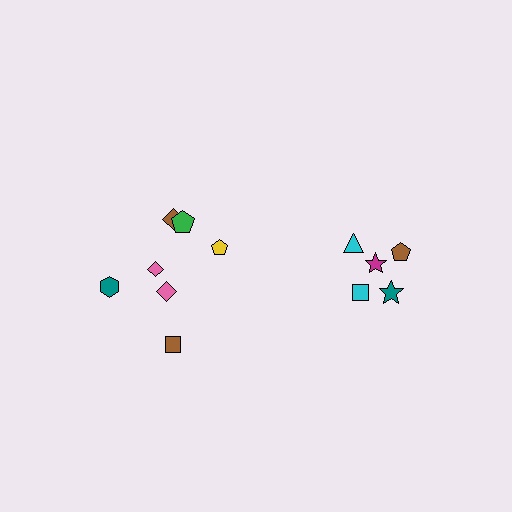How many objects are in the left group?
There are 7 objects.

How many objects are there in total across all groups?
There are 12 objects.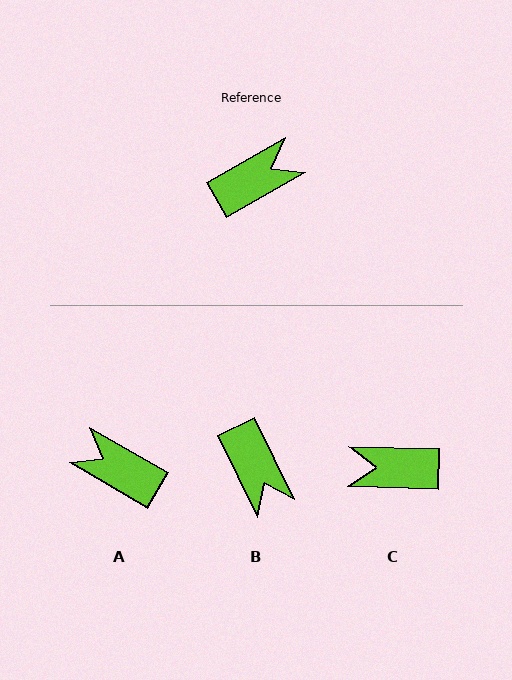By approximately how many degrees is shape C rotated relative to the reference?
Approximately 149 degrees counter-clockwise.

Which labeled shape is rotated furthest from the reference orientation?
C, about 149 degrees away.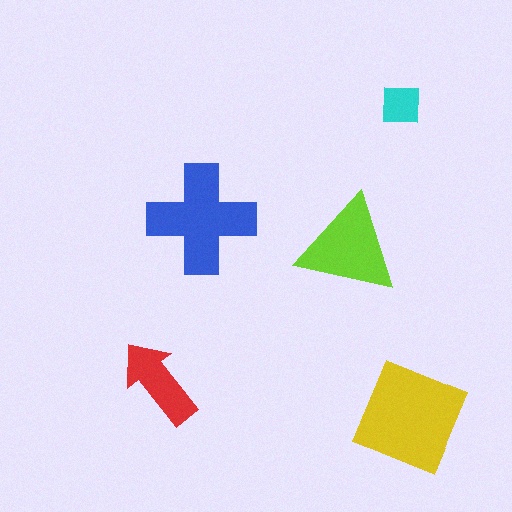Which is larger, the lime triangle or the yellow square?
The yellow square.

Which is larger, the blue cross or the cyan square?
The blue cross.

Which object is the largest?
The yellow square.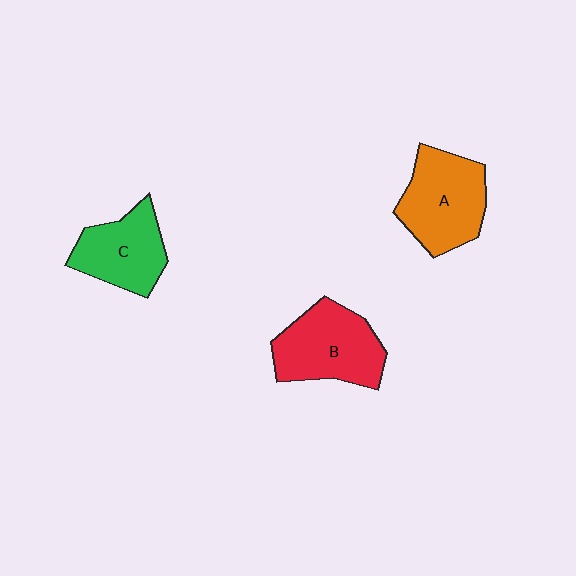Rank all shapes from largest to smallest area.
From largest to smallest: B (red), A (orange), C (green).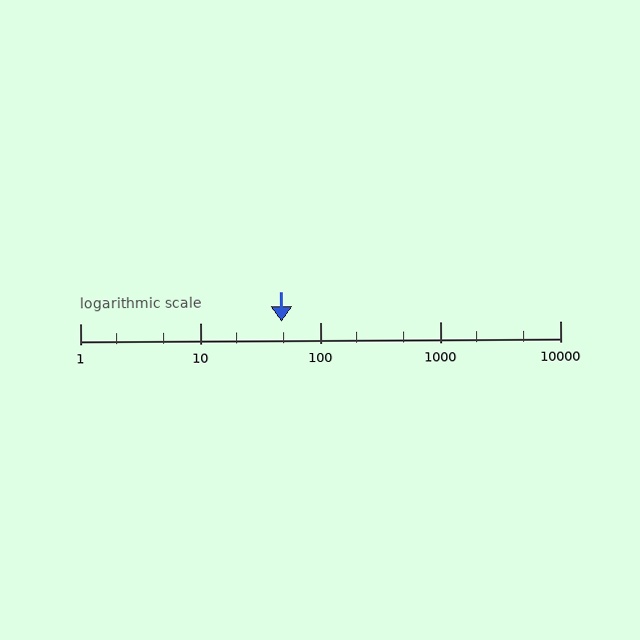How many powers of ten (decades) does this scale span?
The scale spans 4 decades, from 1 to 10000.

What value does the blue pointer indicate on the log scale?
The pointer indicates approximately 48.